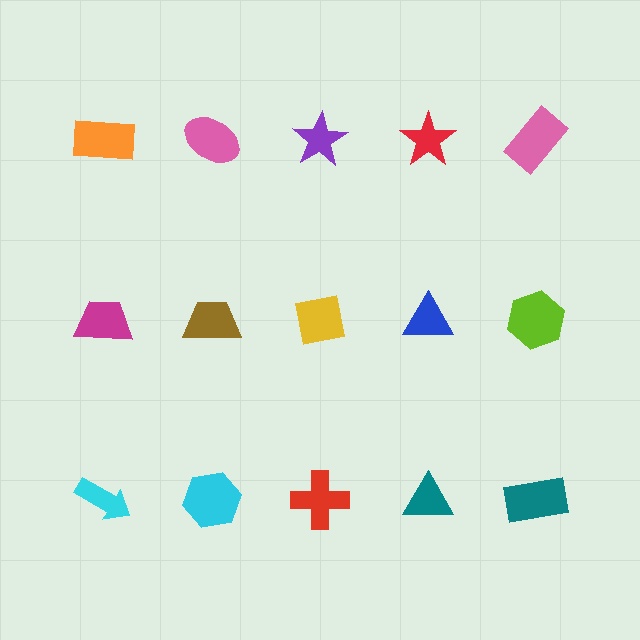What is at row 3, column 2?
A cyan hexagon.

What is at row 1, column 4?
A red star.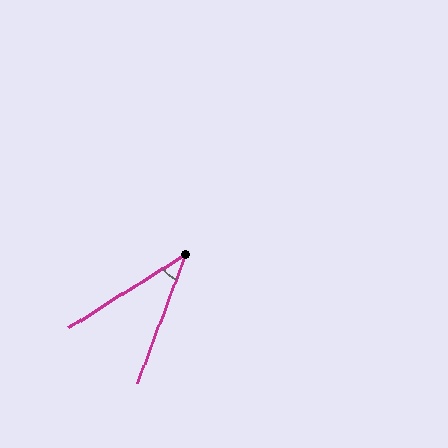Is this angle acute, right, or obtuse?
It is acute.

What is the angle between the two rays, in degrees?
Approximately 37 degrees.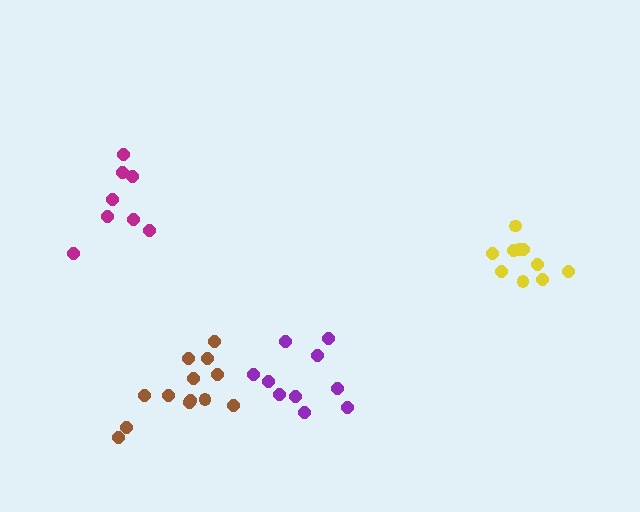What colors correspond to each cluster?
The clusters are colored: magenta, brown, purple, yellow.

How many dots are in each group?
Group 1: 8 dots, Group 2: 13 dots, Group 3: 10 dots, Group 4: 10 dots (41 total).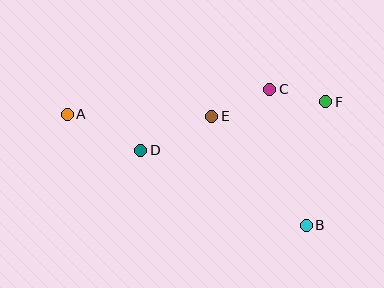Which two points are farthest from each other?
Points A and B are farthest from each other.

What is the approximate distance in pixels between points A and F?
The distance between A and F is approximately 259 pixels.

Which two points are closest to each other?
Points C and F are closest to each other.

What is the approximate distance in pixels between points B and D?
The distance between B and D is approximately 182 pixels.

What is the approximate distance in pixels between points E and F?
The distance between E and F is approximately 115 pixels.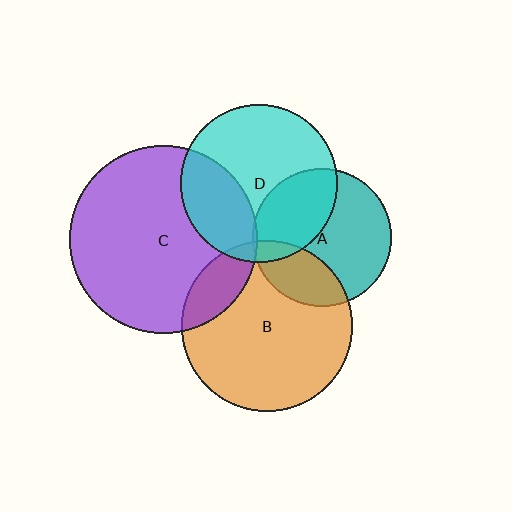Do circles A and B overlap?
Yes.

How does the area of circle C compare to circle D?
Approximately 1.4 times.